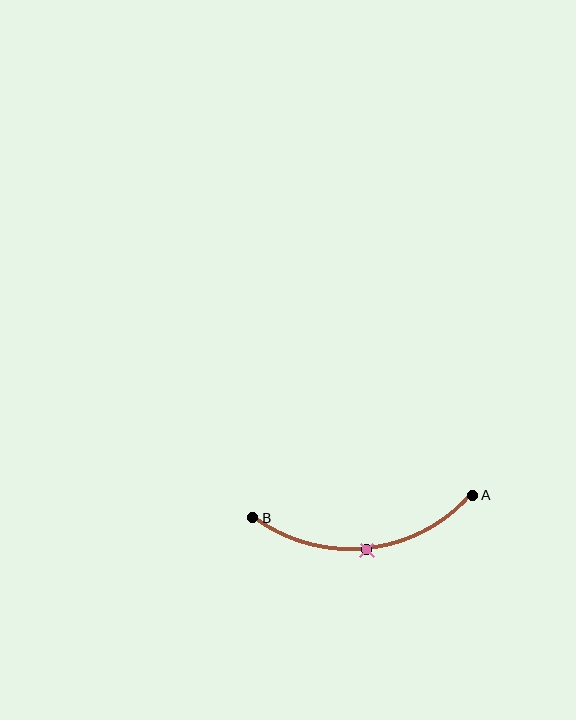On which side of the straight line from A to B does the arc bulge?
The arc bulges below the straight line connecting A and B.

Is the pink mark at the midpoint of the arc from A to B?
Yes. The pink mark lies on the arc at equal arc-length from both A and B — it is the arc midpoint.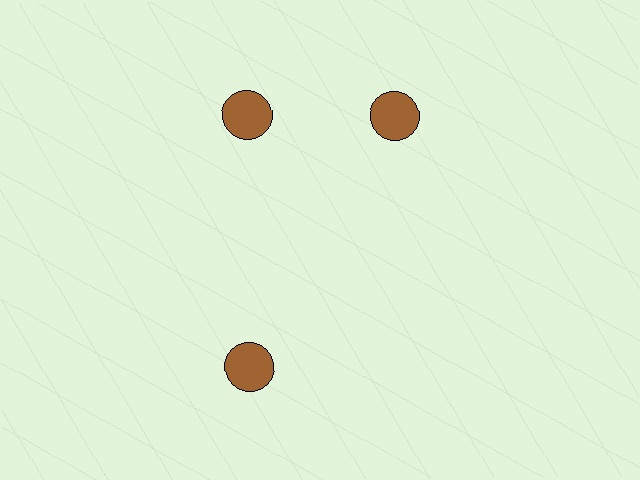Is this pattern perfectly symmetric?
No. The 3 brown circles are arranged in a ring, but one element near the 3 o'clock position is rotated out of alignment along the ring, breaking the 3-fold rotational symmetry.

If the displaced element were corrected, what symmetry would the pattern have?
It would have 3-fold rotational symmetry — the pattern would map onto itself every 120 degrees.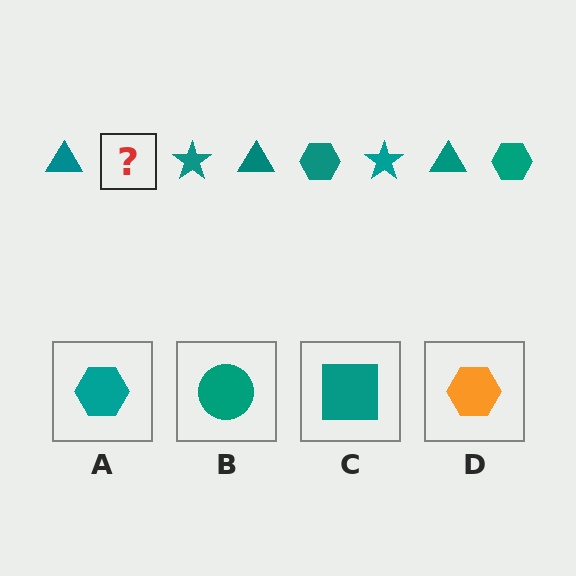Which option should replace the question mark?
Option A.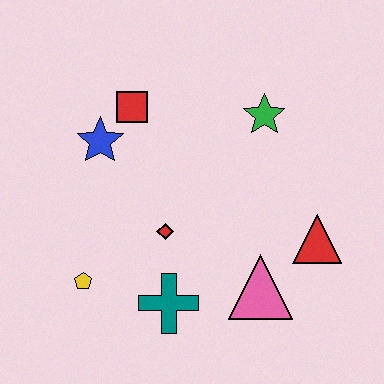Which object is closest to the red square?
The blue star is closest to the red square.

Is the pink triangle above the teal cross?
Yes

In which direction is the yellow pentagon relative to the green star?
The yellow pentagon is to the left of the green star.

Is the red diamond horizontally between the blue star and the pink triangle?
Yes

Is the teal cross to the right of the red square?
Yes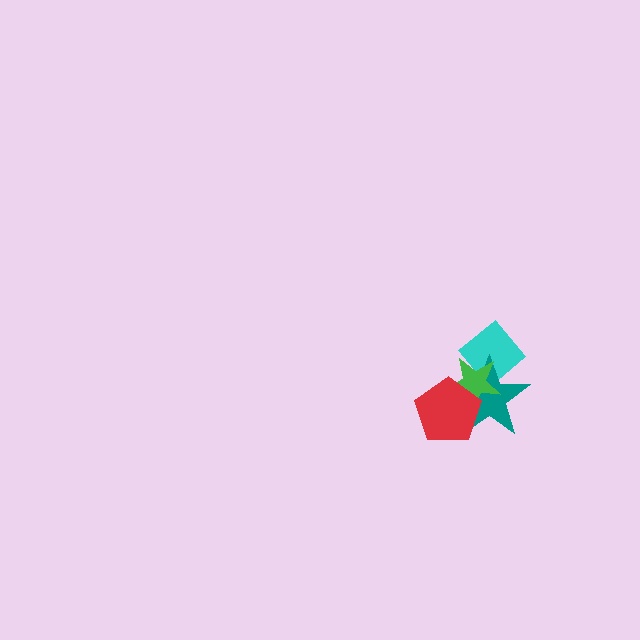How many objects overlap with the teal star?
3 objects overlap with the teal star.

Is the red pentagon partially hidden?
No, no other shape covers it.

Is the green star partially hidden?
Yes, it is partially covered by another shape.